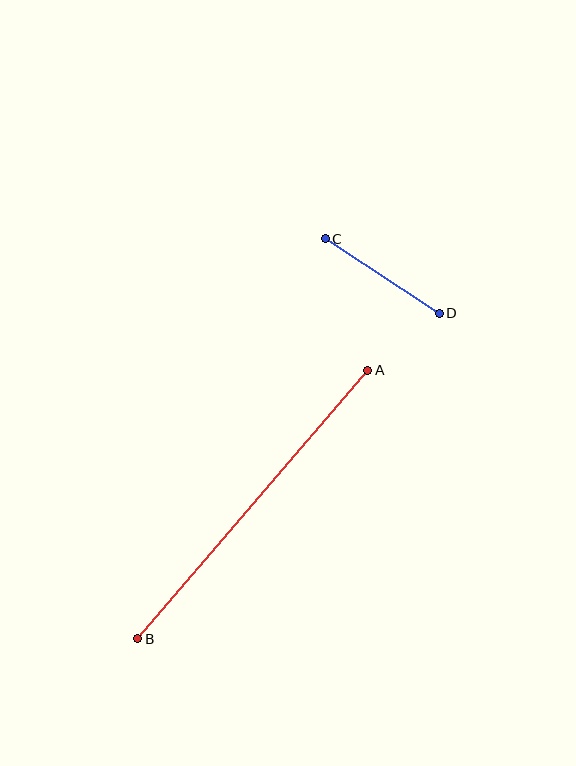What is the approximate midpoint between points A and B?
The midpoint is at approximately (253, 504) pixels.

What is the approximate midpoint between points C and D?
The midpoint is at approximately (382, 276) pixels.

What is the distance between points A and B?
The distance is approximately 354 pixels.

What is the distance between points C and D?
The distance is approximately 137 pixels.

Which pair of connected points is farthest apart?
Points A and B are farthest apart.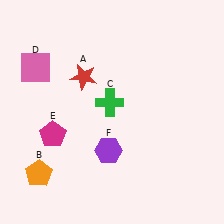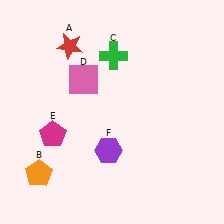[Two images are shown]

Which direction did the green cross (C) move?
The green cross (C) moved up.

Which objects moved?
The objects that moved are: the red star (A), the green cross (C), the pink square (D).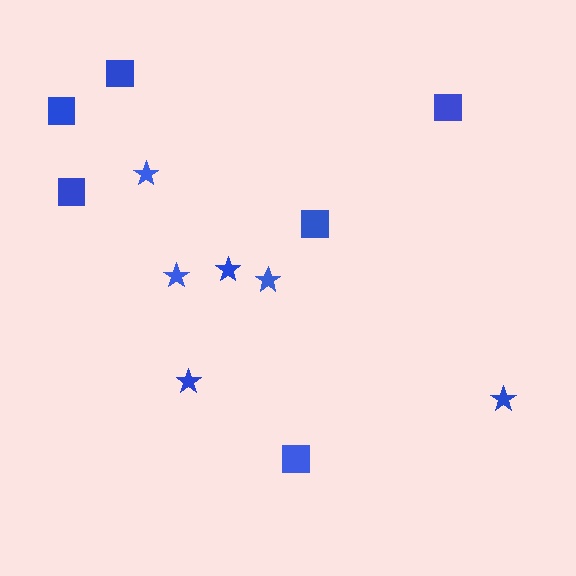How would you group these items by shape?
There are 2 groups: one group of squares (6) and one group of stars (6).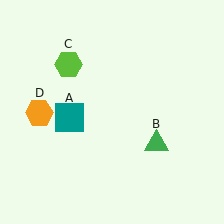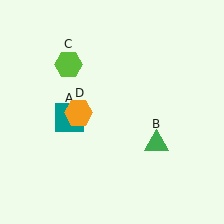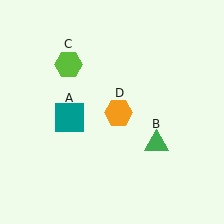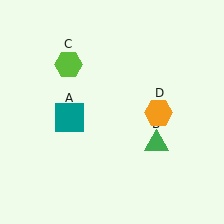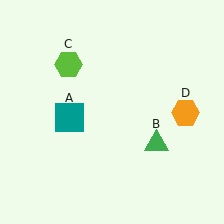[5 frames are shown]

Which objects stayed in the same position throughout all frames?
Teal square (object A) and green triangle (object B) and lime hexagon (object C) remained stationary.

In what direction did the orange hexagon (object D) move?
The orange hexagon (object D) moved right.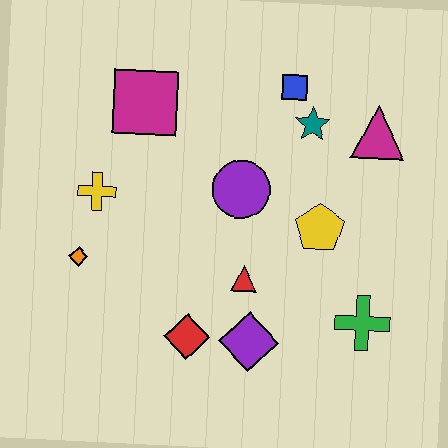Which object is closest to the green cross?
The yellow pentagon is closest to the green cross.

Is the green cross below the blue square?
Yes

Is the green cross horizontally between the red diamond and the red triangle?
No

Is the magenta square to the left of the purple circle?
Yes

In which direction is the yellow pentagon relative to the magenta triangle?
The yellow pentagon is below the magenta triangle.